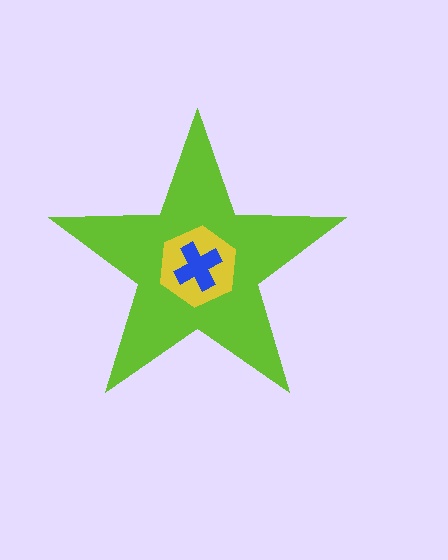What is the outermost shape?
The lime star.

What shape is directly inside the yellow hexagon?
The blue cross.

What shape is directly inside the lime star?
The yellow hexagon.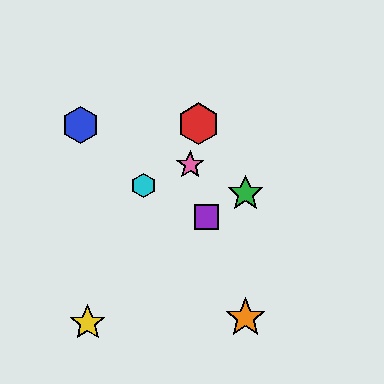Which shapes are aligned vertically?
The green star, the orange star are aligned vertically.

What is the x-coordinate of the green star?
The green star is at x≈245.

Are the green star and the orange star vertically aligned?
Yes, both are at x≈245.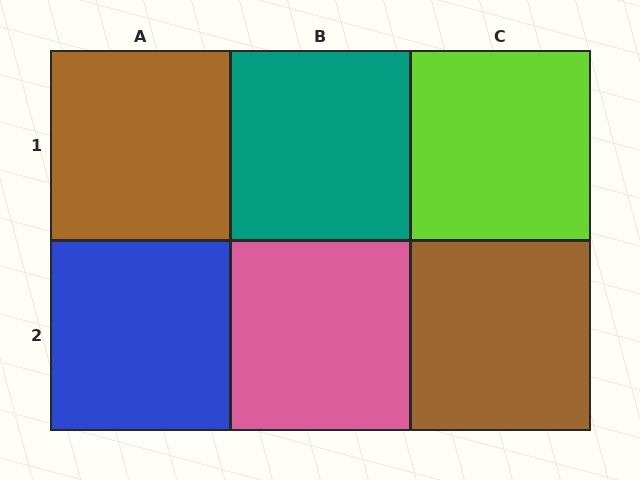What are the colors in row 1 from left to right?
Brown, teal, lime.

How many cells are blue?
1 cell is blue.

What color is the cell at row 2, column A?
Blue.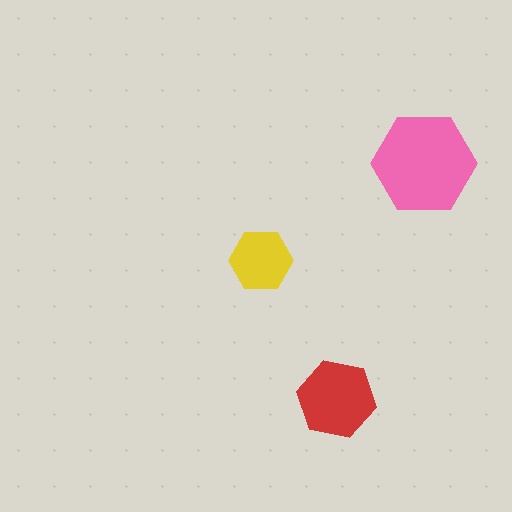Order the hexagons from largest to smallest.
the pink one, the red one, the yellow one.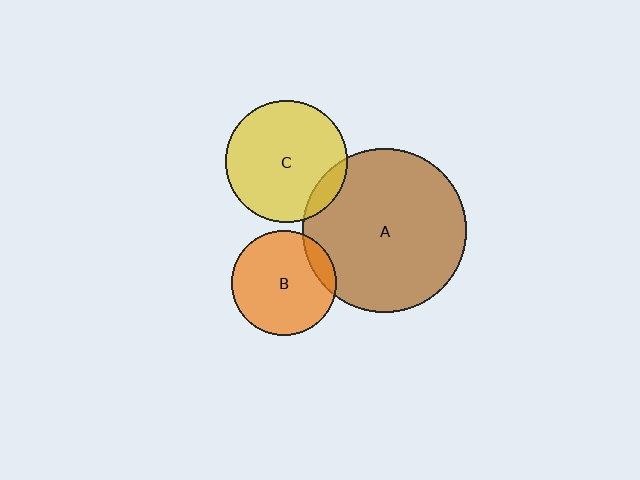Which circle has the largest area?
Circle A (brown).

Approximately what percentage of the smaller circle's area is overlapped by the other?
Approximately 10%.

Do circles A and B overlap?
Yes.